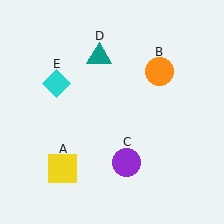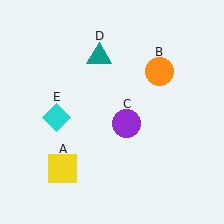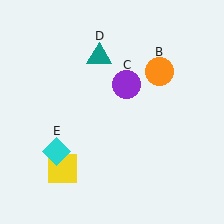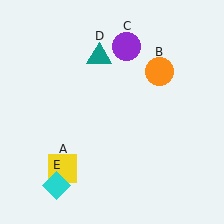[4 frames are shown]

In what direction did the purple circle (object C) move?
The purple circle (object C) moved up.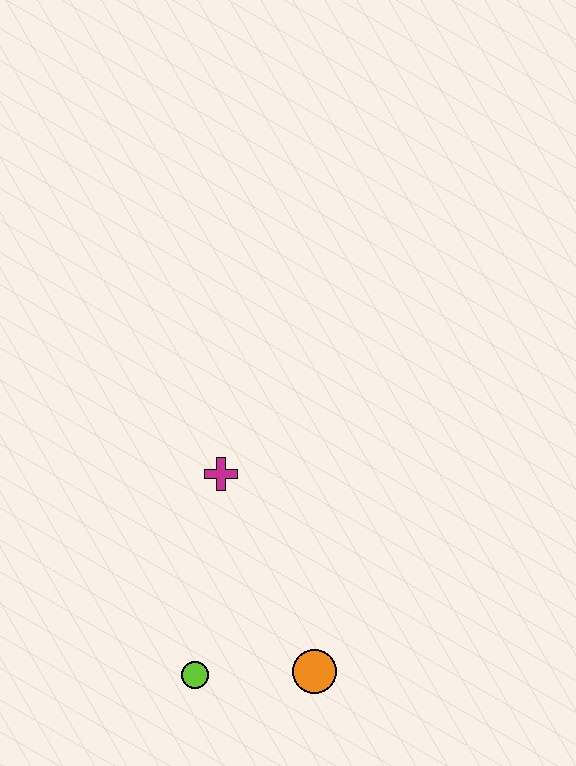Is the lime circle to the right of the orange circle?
No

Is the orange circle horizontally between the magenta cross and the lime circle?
No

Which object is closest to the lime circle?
The orange circle is closest to the lime circle.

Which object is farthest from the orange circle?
The magenta cross is farthest from the orange circle.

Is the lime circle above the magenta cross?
No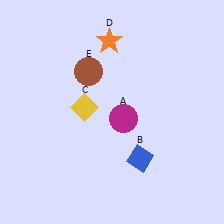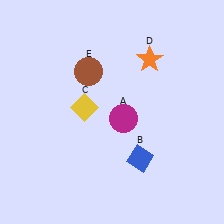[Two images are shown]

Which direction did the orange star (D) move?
The orange star (D) moved right.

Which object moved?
The orange star (D) moved right.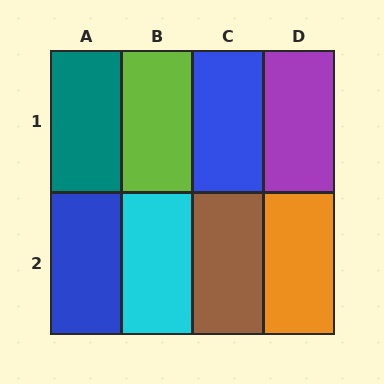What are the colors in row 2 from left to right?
Blue, cyan, brown, orange.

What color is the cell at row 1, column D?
Purple.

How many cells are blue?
2 cells are blue.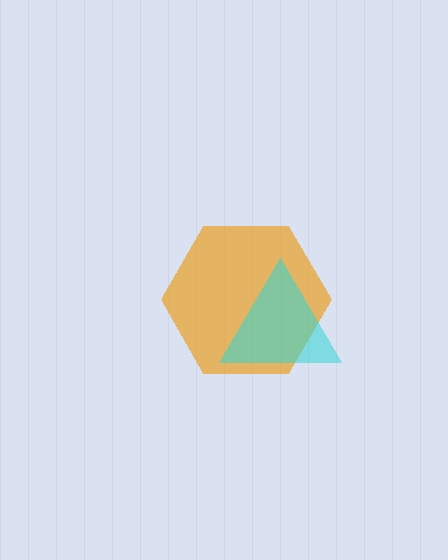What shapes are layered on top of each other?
The layered shapes are: an orange hexagon, a cyan triangle.